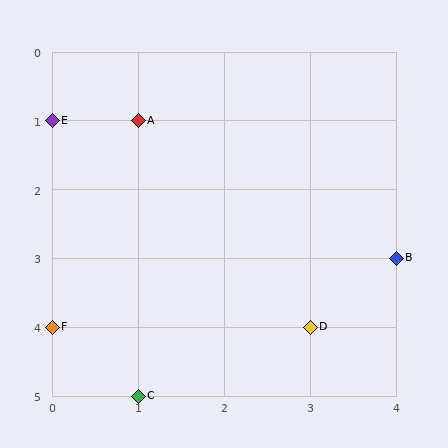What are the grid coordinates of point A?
Point A is at grid coordinates (1, 1).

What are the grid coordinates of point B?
Point B is at grid coordinates (4, 3).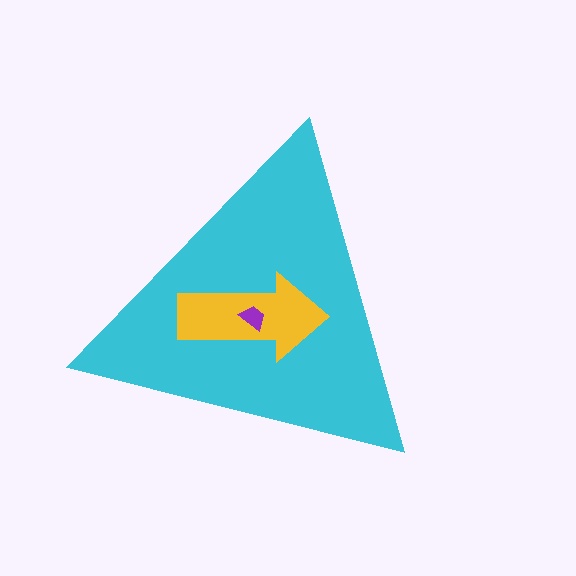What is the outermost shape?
The cyan triangle.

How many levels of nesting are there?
3.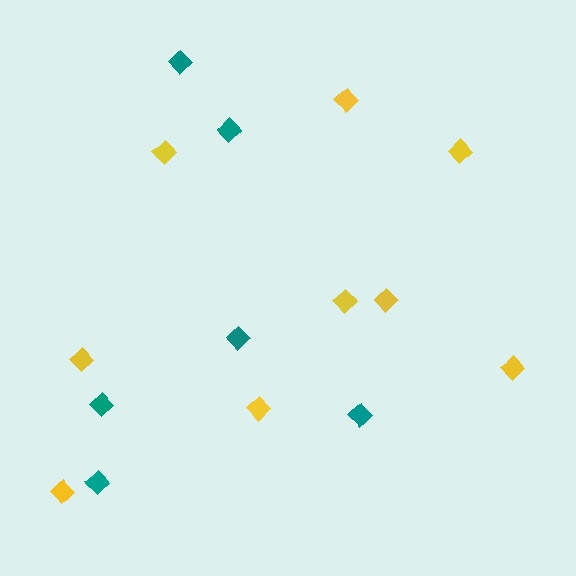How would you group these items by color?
There are 2 groups: one group of teal diamonds (6) and one group of yellow diamonds (9).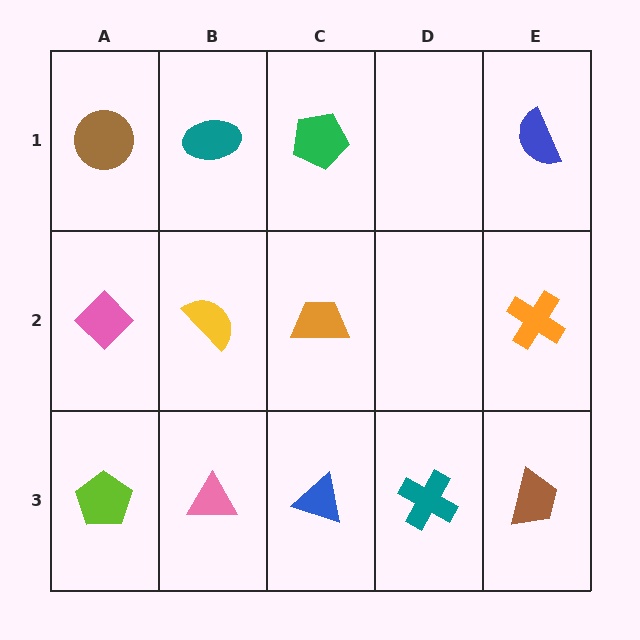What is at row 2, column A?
A pink diamond.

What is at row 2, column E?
An orange cross.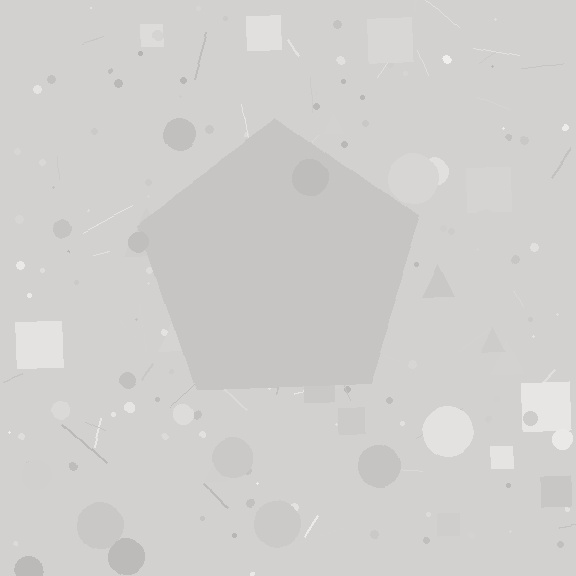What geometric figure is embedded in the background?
A pentagon is embedded in the background.